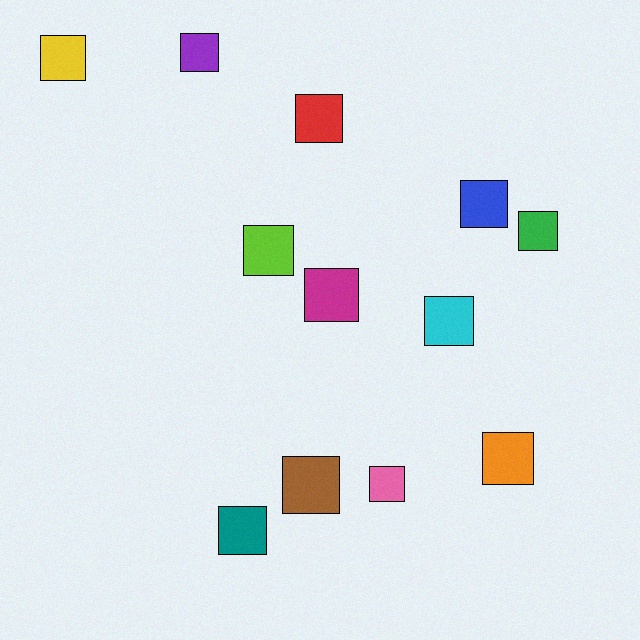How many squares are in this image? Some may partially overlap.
There are 12 squares.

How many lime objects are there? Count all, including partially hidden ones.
There is 1 lime object.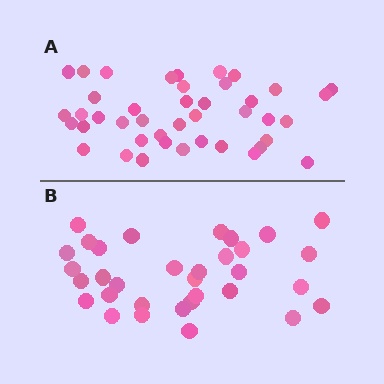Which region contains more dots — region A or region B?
Region A (the top region) has more dots.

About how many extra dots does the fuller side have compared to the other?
Region A has roughly 8 or so more dots than region B.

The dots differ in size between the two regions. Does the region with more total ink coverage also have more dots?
No. Region B has more total ink coverage because its dots are larger, but region A actually contains more individual dots. Total area can be misleading — the number of items is what matters here.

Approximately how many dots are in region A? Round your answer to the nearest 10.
About 40 dots. (The exact count is 42, which rounds to 40.)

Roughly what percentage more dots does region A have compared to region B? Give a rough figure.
About 25% more.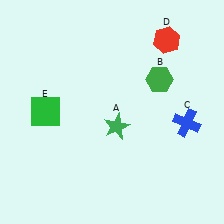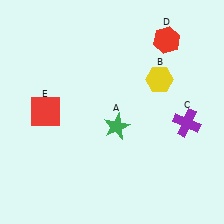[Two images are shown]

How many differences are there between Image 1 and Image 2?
There are 3 differences between the two images.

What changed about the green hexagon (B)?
In Image 1, B is green. In Image 2, it changed to yellow.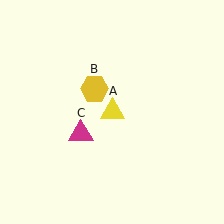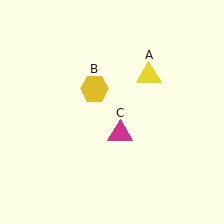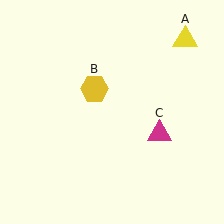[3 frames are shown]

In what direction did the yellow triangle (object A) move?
The yellow triangle (object A) moved up and to the right.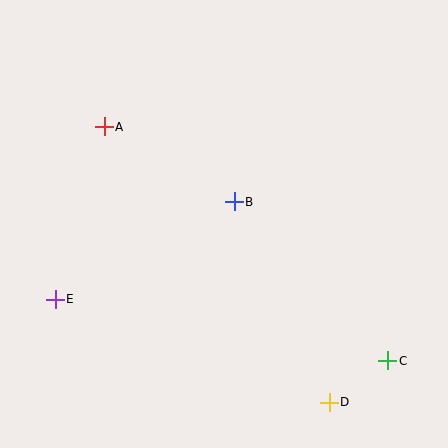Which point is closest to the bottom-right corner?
Point C is closest to the bottom-right corner.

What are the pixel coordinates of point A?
Point A is at (104, 127).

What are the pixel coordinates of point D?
Point D is at (329, 402).